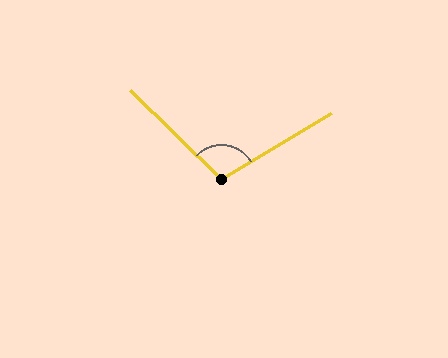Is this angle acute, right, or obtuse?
It is obtuse.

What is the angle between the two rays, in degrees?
Approximately 105 degrees.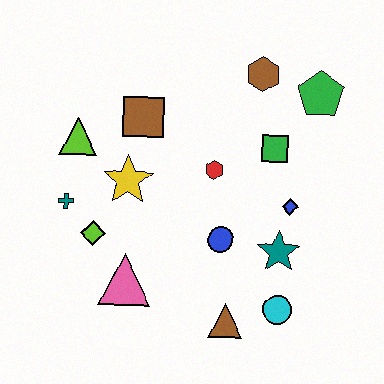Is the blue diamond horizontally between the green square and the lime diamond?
No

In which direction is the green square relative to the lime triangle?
The green square is to the right of the lime triangle.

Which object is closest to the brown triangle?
The cyan circle is closest to the brown triangle.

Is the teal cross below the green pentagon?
Yes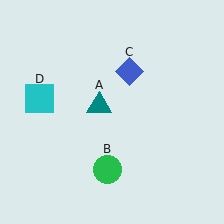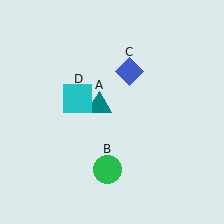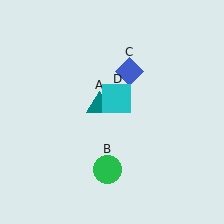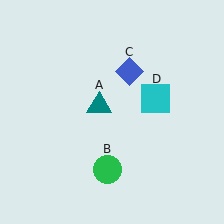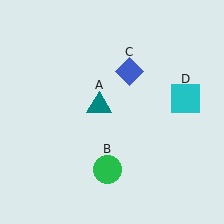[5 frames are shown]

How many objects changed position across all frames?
1 object changed position: cyan square (object D).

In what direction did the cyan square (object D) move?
The cyan square (object D) moved right.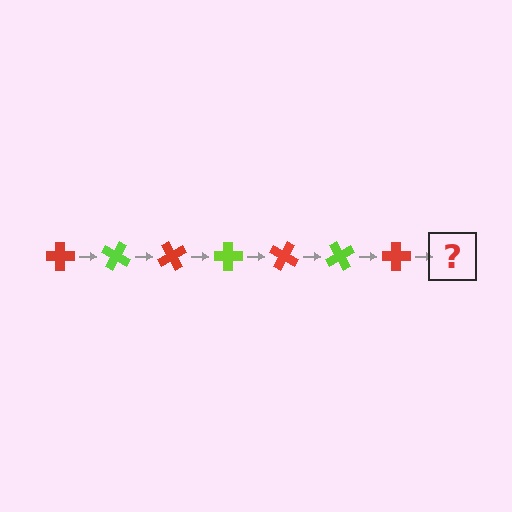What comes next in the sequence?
The next element should be a lime cross, rotated 210 degrees from the start.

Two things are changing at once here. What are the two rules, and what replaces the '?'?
The two rules are that it rotates 30 degrees each step and the color cycles through red and lime. The '?' should be a lime cross, rotated 210 degrees from the start.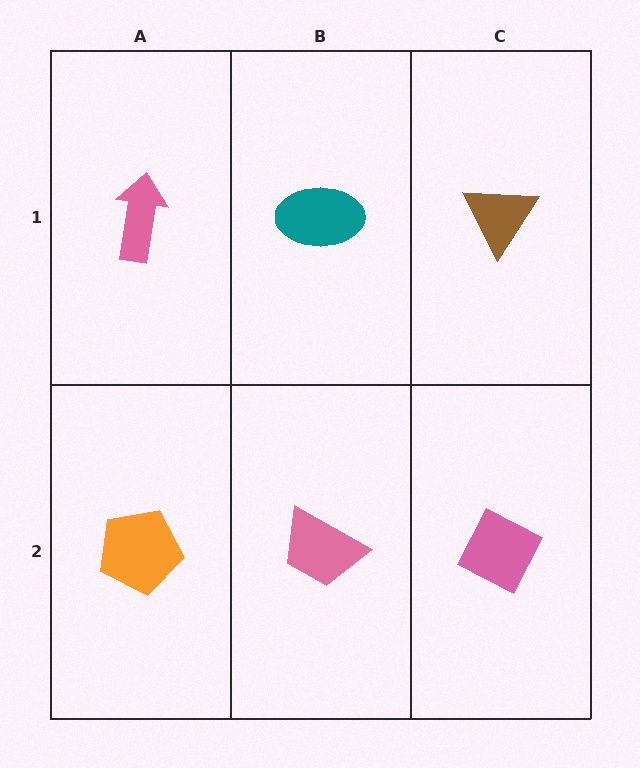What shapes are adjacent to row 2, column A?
A pink arrow (row 1, column A), a pink trapezoid (row 2, column B).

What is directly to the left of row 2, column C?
A pink trapezoid.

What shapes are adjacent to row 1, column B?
A pink trapezoid (row 2, column B), a pink arrow (row 1, column A), a brown triangle (row 1, column C).